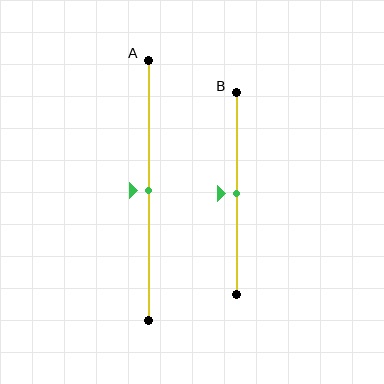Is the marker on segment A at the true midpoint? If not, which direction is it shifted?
Yes, the marker on segment A is at the true midpoint.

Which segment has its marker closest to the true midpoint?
Segment A has its marker closest to the true midpoint.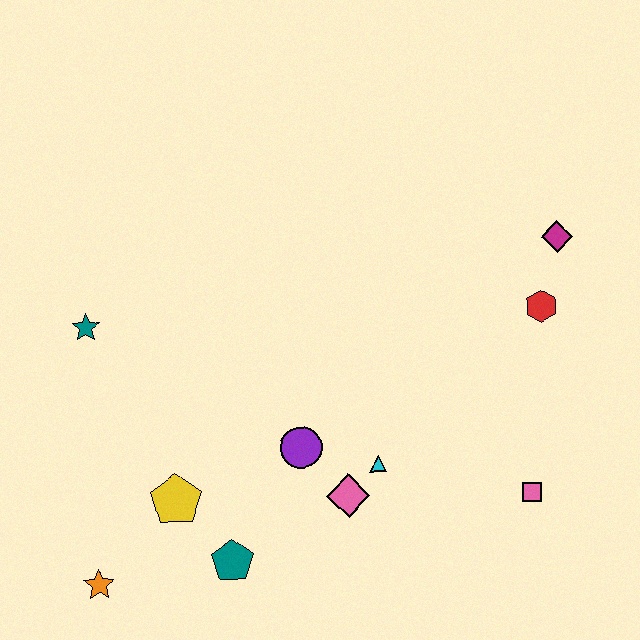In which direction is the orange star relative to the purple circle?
The orange star is to the left of the purple circle.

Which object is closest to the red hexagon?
The magenta diamond is closest to the red hexagon.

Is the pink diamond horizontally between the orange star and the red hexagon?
Yes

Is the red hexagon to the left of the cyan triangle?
No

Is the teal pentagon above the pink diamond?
No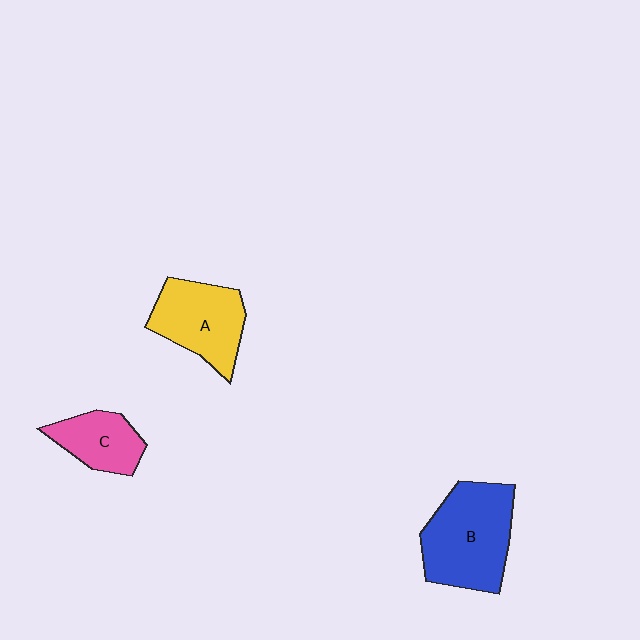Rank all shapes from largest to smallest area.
From largest to smallest: B (blue), A (yellow), C (pink).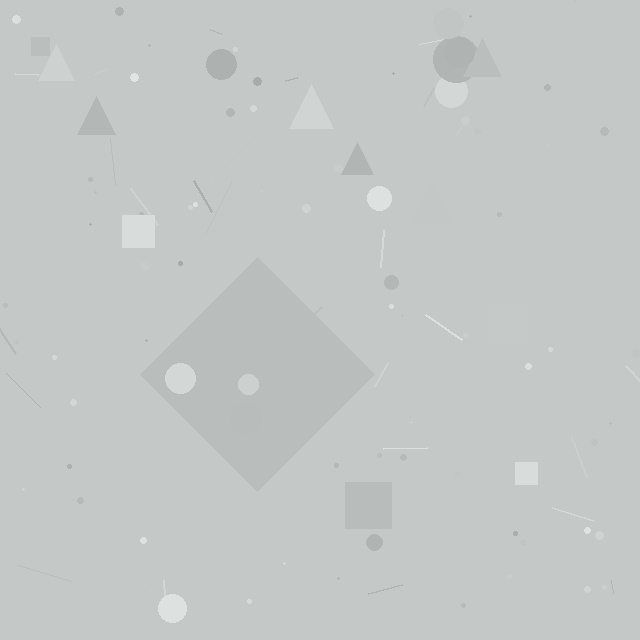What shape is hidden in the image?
A diamond is hidden in the image.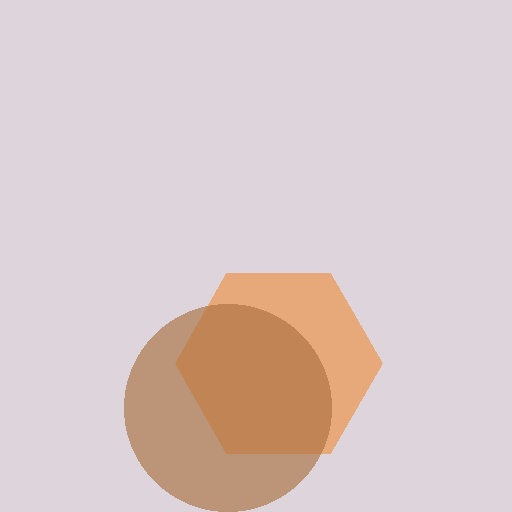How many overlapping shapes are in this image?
There are 2 overlapping shapes in the image.